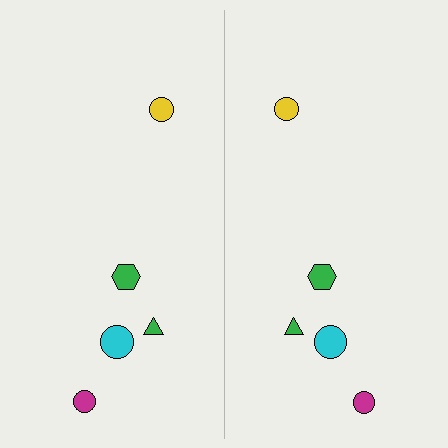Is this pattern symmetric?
Yes, this pattern has bilateral (reflection) symmetry.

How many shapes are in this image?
There are 10 shapes in this image.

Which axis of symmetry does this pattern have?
The pattern has a vertical axis of symmetry running through the center of the image.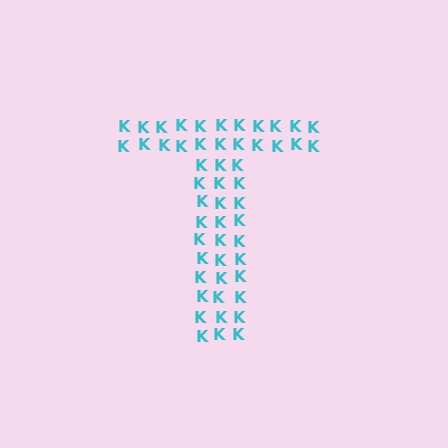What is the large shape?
The large shape is the letter T.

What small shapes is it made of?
It is made of small letter K's.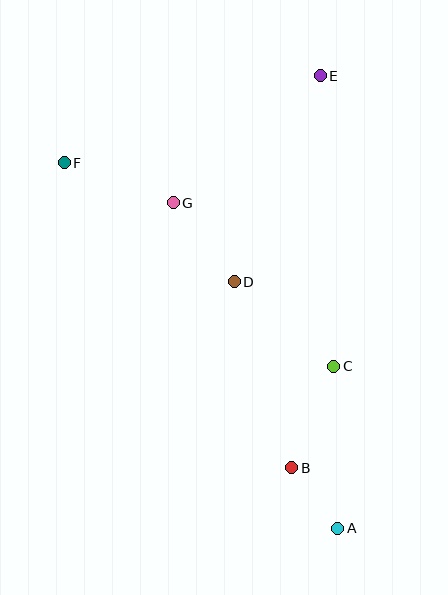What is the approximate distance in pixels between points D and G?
The distance between D and G is approximately 100 pixels.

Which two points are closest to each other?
Points A and B are closest to each other.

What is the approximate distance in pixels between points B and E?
The distance between B and E is approximately 393 pixels.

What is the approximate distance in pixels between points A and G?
The distance between A and G is approximately 365 pixels.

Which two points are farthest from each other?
Points A and F are farthest from each other.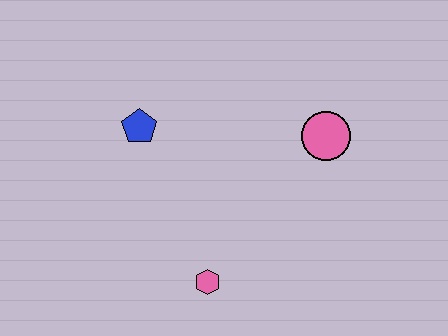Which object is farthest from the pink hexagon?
The pink circle is farthest from the pink hexagon.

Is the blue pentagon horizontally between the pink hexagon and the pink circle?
No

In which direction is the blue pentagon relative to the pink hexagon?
The blue pentagon is above the pink hexagon.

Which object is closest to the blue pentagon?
The pink hexagon is closest to the blue pentagon.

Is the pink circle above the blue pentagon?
No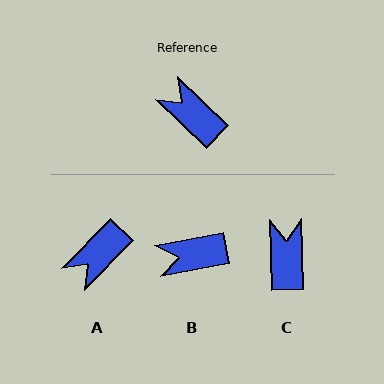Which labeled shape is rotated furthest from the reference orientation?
A, about 90 degrees away.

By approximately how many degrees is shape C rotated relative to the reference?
Approximately 44 degrees clockwise.